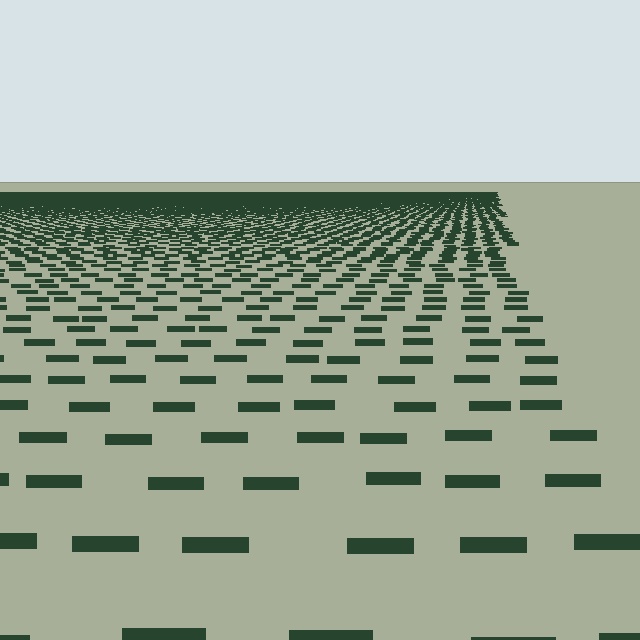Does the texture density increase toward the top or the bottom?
Density increases toward the top.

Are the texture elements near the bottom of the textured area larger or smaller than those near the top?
Larger. Near the bottom, elements are closer to the viewer and appear at a bigger on-screen size.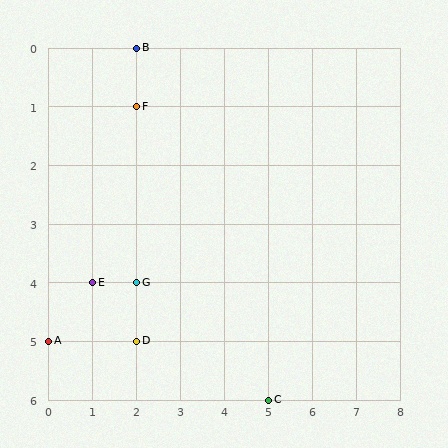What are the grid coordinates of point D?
Point D is at grid coordinates (2, 5).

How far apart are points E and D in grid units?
Points E and D are 1 column and 1 row apart (about 1.4 grid units diagonally).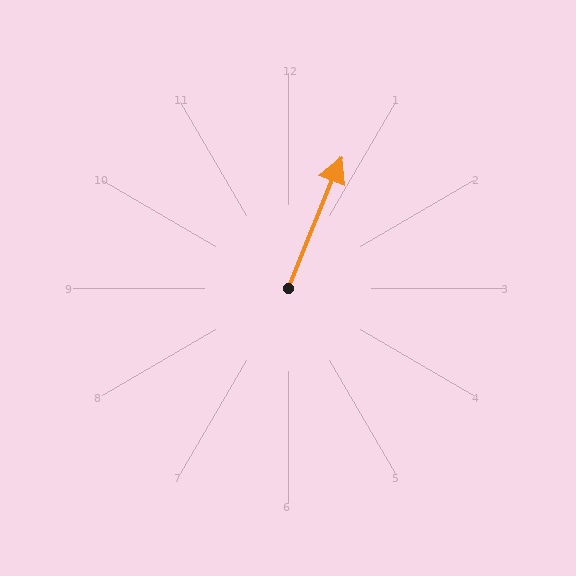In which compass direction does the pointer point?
North.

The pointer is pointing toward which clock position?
Roughly 1 o'clock.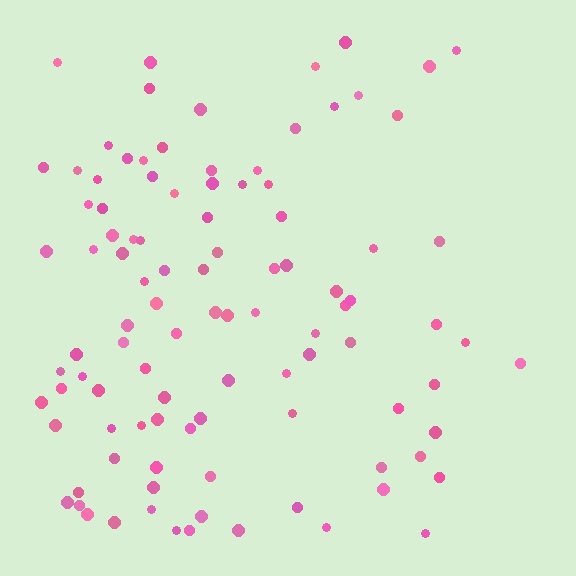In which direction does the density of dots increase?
From right to left, with the left side densest.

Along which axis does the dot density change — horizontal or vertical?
Horizontal.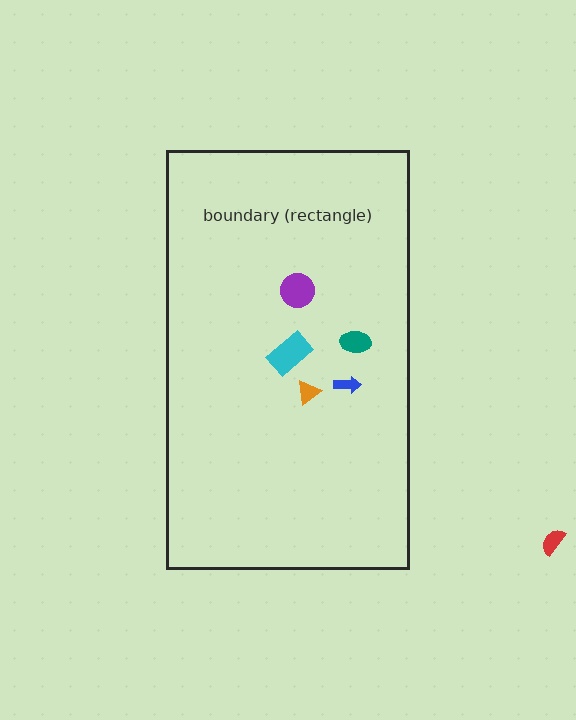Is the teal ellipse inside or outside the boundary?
Inside.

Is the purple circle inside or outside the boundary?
Inside.